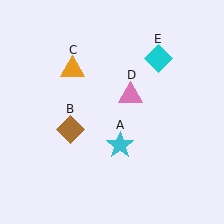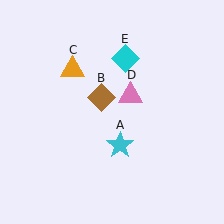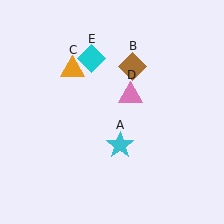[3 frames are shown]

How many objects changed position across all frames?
2 objects changed position: brown diamond (object B), cyan diamond (object E).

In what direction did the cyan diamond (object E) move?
The cyan diamond (object E) moved left.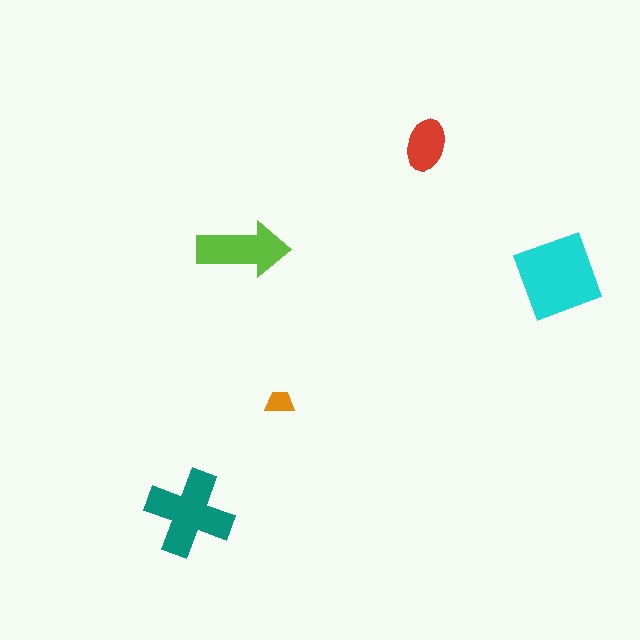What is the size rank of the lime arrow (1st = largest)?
3rd.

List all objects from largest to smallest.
The cyan diamond, the teal cross, the lime arrow, the red ellipse, the orange trapezoid.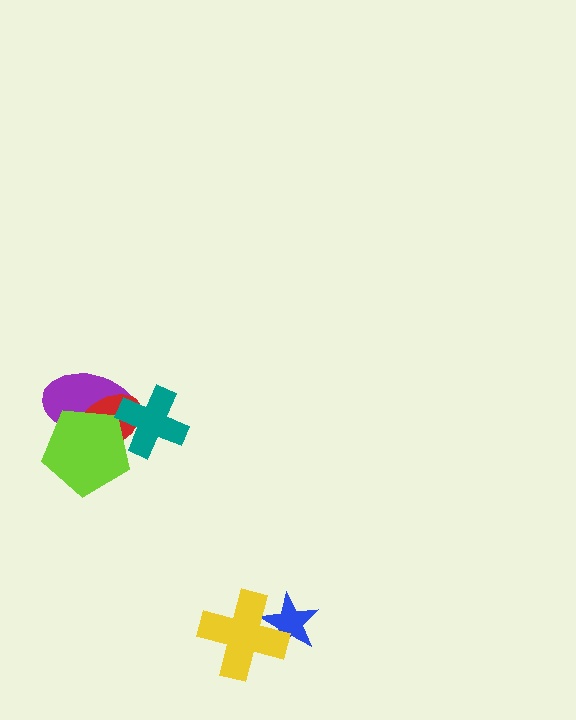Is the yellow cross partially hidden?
No, no other shape covers it.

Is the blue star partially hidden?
Yes, it is partially covered by another shape.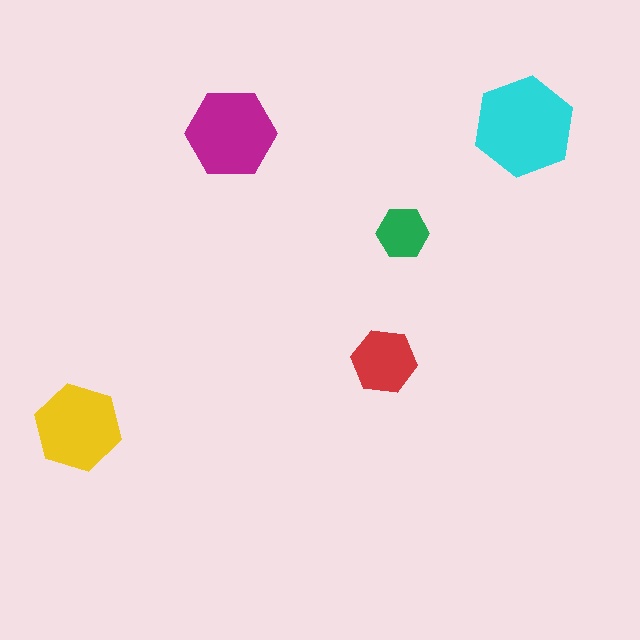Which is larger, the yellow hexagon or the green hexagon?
The yellow one.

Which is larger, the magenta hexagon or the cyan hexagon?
The cyan one.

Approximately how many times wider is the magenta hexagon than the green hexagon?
About 1.5 times wider.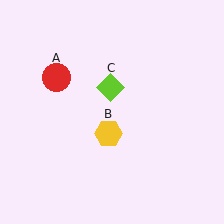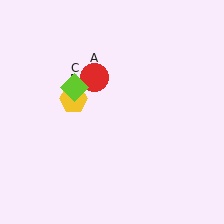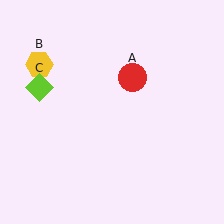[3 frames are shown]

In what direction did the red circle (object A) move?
The red circle (object A) moved right.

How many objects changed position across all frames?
3 objects changed position: red circle (object A), yellow hexagon (object B), lime diamond (object C).